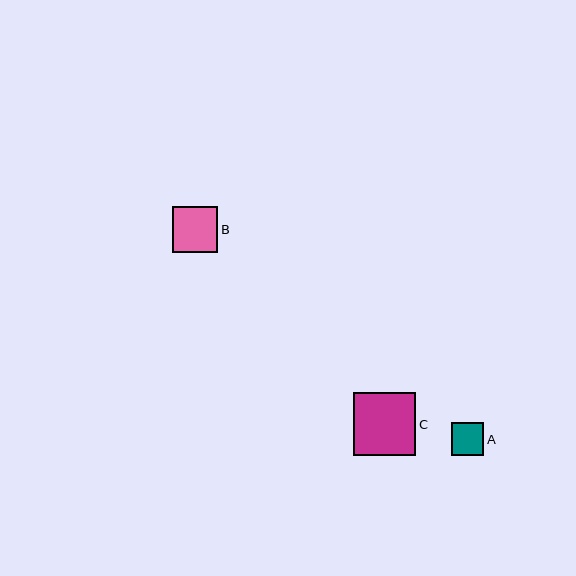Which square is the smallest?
Square A is the smallest with a size of approximately 32 pixels.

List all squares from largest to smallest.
From largest to smallest: C, B, A.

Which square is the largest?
Square C is the largest with a size of approximately 63 pixels.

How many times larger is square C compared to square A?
Square C is approximately 1.9 times the size of square A.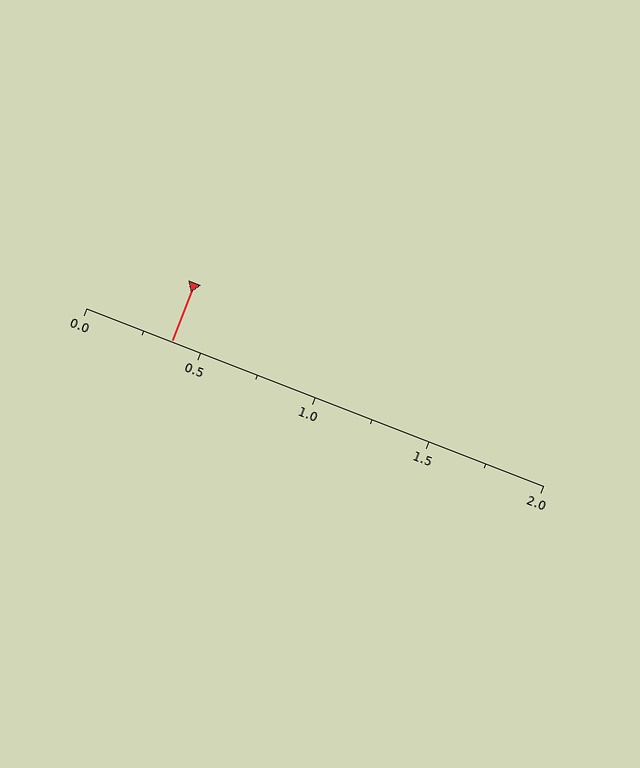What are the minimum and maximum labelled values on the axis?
The axis runs from 0.0 to 2.0.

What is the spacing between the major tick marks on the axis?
The major ticks are spaced 0.5 apart.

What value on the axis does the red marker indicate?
The marker indicates approximately 0.38.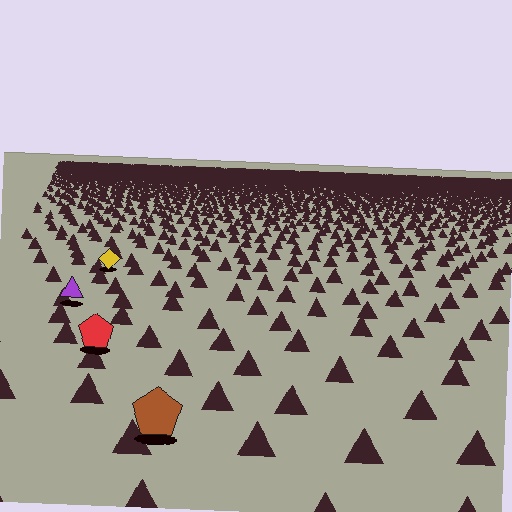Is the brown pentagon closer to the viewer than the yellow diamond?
Yes. The brown pentagon is closer — you can tell from the texture gradient: the ground texture is coarser near it.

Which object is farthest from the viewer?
The yellow diamond is farthest from the viewer. It appears smaller and the ground texture around it is denser.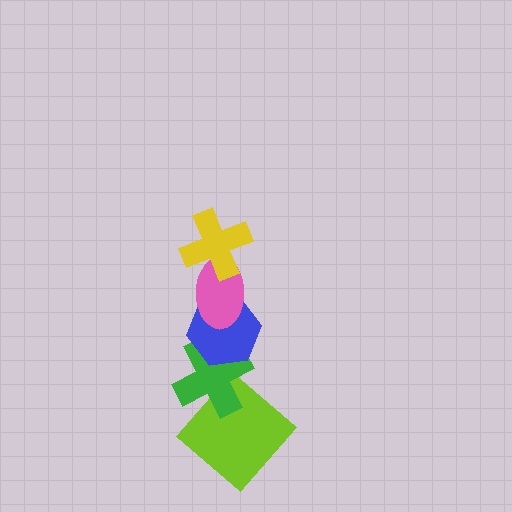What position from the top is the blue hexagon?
The blue hexagon is 3rd from the top.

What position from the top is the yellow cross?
The yellow cross is 1st from the top.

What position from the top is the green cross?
The green cross is 4th from the top.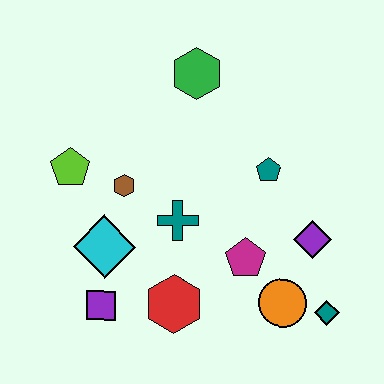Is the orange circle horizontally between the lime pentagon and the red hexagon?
No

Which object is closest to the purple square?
The cyan diamond is closest to the purple square.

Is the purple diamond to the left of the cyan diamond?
No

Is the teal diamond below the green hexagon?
Yes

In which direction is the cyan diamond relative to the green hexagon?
The cyan diamond is below the green hexagon.